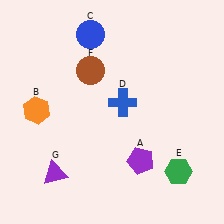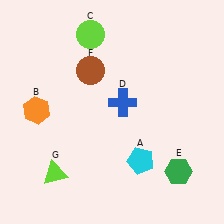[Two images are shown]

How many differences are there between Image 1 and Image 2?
There are 3 differences between the two images.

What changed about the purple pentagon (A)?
In Image 1, A is purple. In Image 2, it changed to cyan.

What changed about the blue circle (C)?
In Image 1, C is blue. In Image 2, it changed to lime.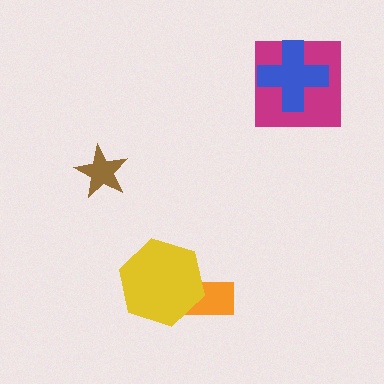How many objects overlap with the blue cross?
1 object overlaps with the blue cross.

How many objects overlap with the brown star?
0 objects overlap with the brown star.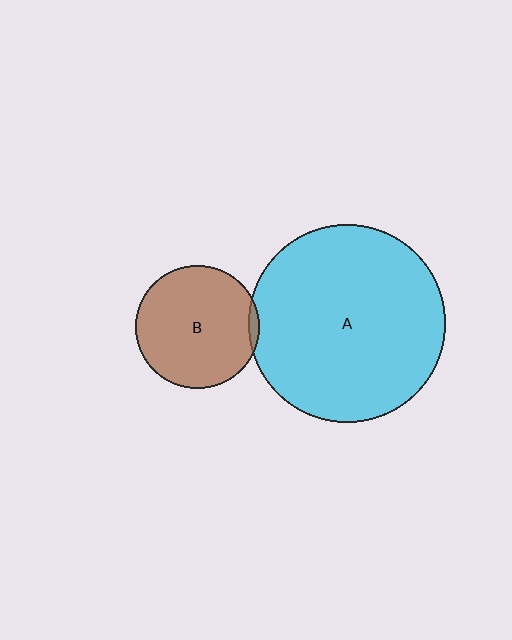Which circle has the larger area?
Circle A (cyan).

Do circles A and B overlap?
Yes.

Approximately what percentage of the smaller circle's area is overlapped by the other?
Approximately 5%.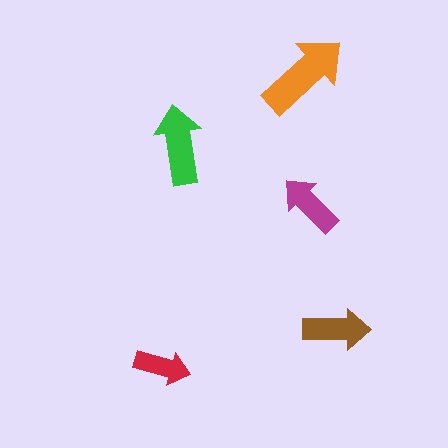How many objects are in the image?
There are 5 objects in the image.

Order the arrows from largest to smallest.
the orange one, the green one, the brown one, the magenta one, the red one.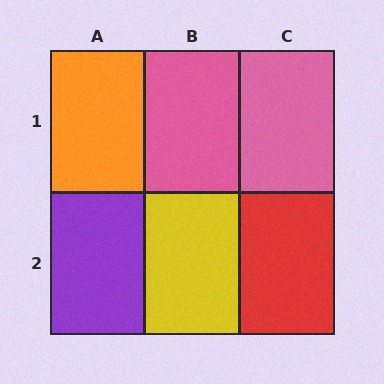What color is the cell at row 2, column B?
Yellow.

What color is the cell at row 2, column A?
Purple.